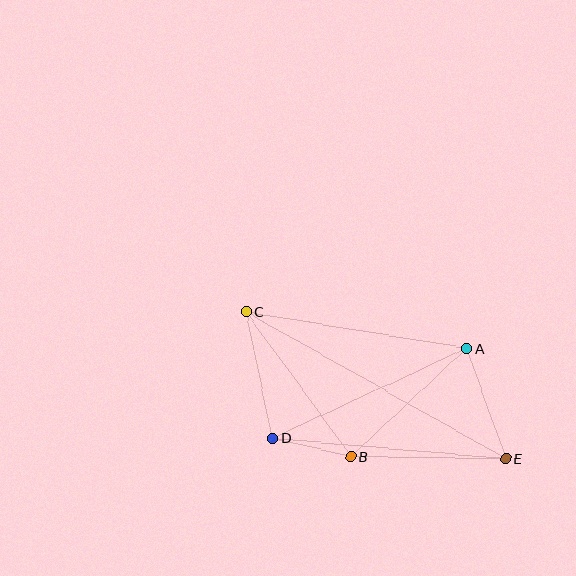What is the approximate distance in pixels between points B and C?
The distance between B and C is approximately 179 pixels.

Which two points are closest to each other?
Points B and D are closest to each other.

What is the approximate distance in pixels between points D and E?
The distance between D and E is approximately 235 pixels.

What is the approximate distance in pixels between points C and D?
The distance between C and D is approximately 129 pixels.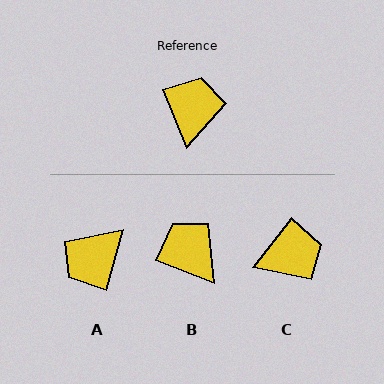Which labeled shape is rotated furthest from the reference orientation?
A, about 143 degrees away.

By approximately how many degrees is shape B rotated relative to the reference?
Approximately 47 degrees counter-clockwise.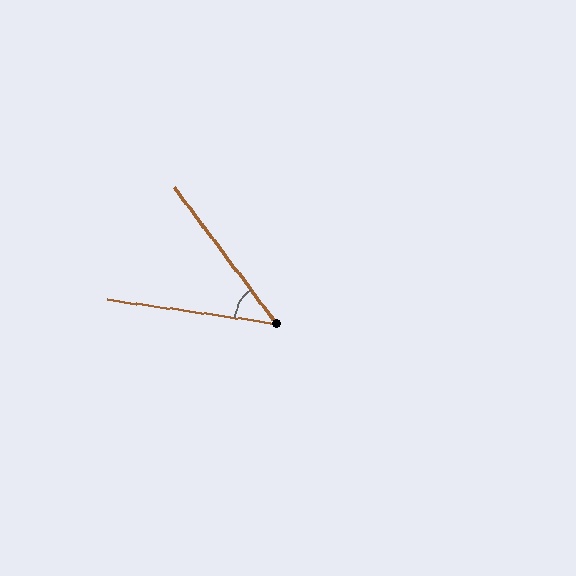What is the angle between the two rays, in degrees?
Approximately 45 degrees.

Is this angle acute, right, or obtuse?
It is acute.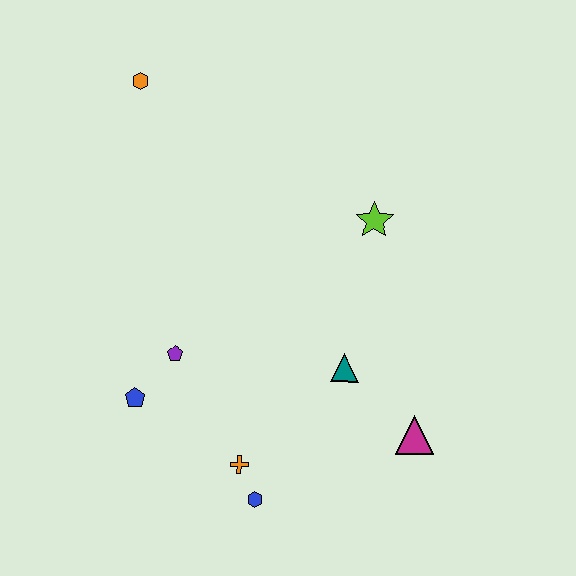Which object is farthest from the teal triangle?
The orange hexagon is farthest from the teal triangle.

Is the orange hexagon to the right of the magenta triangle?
No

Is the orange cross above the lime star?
No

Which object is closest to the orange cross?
The blue hexagon is closest to the orange cross.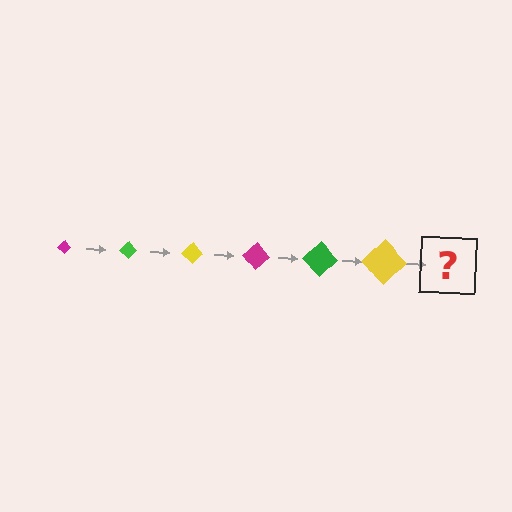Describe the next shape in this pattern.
It should be a magenta diamond, larger than the previous one.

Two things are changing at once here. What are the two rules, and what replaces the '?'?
The two rules are that the diamond grows larger each step and the color cycles through magenta, green, and yellow. The '?' should be a magenta diamond, larger than the previous one.